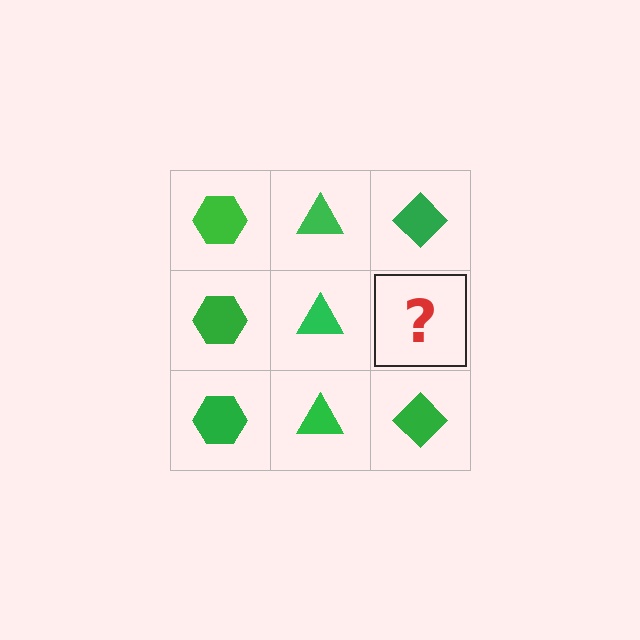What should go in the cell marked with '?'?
The missing cell should contain a green diamond.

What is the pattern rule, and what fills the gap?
The rule is that each column has a consistent shape. The gap should be filled with a green diamond.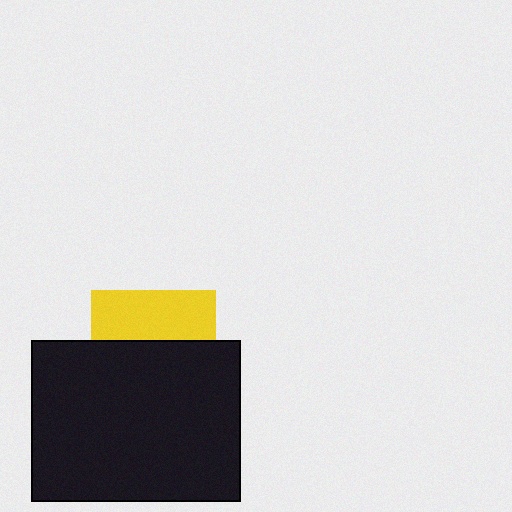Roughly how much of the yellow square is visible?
A small part of it is visible (roughly 40%).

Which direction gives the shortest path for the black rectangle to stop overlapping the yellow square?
Moving down gives the shortest separation.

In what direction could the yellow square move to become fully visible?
The yellow square could move up. That would shift it out from behind the black rectangle entirely.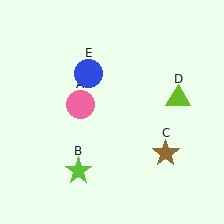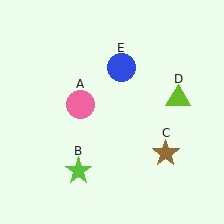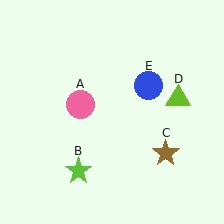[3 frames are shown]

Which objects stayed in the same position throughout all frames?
Pink circle (object A) and lime star (object B) and brown star (object C) and lime triangle (object D) remained stationary.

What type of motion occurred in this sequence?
The blue circle (object E) rotated clockwise around the center of the scene.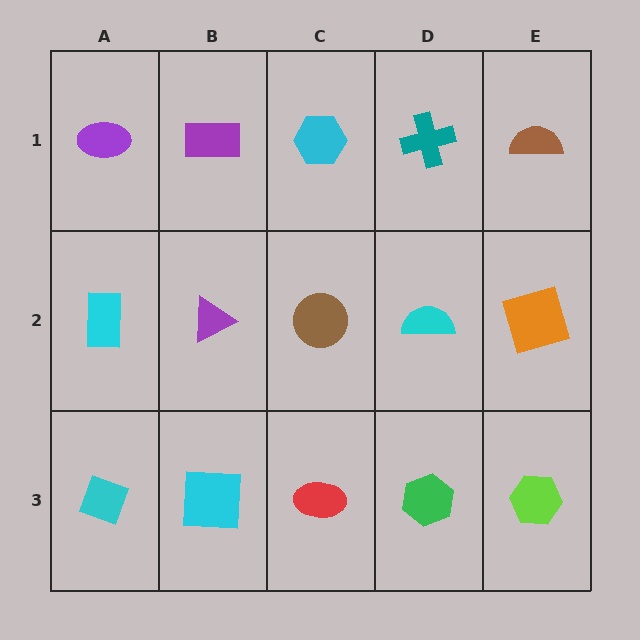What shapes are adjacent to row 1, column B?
A purple triangle (row 2, column B), a purple ellipse (row 1, column A), a cyan hexagon (row 1, column C).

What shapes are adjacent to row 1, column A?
A cyan rectangle (row 2, column A), a purple rectangle (row 1, column B).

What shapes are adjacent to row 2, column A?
A purple ellipse (row 1, column A), a cyan diamond (row 3, column A), a purple triangle (row 2, column B).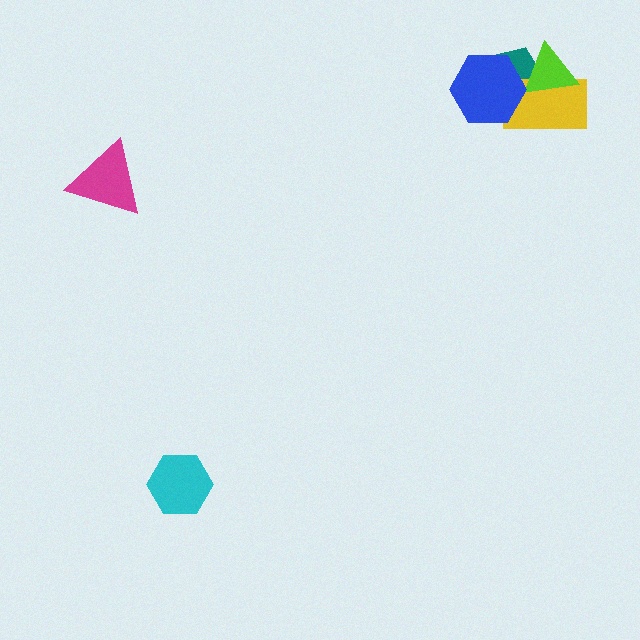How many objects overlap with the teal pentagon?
3 objects overlap with the teal pentagon.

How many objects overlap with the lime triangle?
2 objects overlap with the lime triangle.